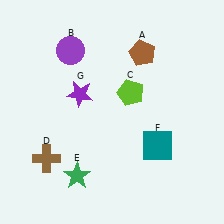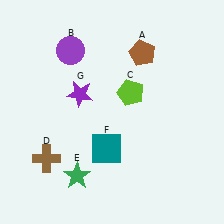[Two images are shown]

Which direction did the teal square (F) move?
The teal square (F) moved left.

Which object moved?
The teal square (F) moved left.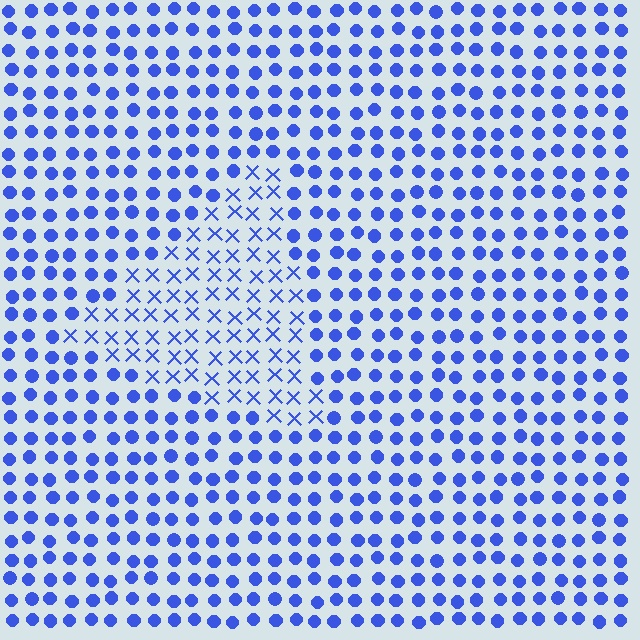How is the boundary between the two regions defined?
The boundary is defined by a change in element shape: X marks inside vs. circles outside. All elements share the same color and spacing.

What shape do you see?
I see a triangle.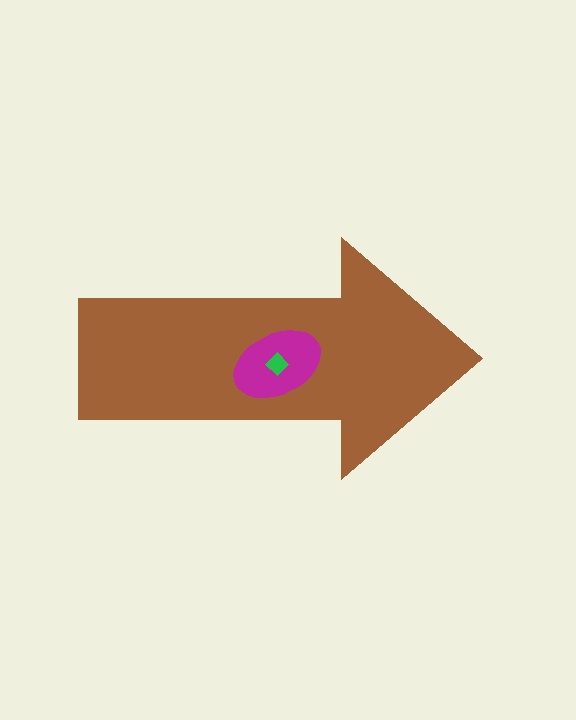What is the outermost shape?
The brown arrow.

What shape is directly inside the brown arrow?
The magenta ellipse.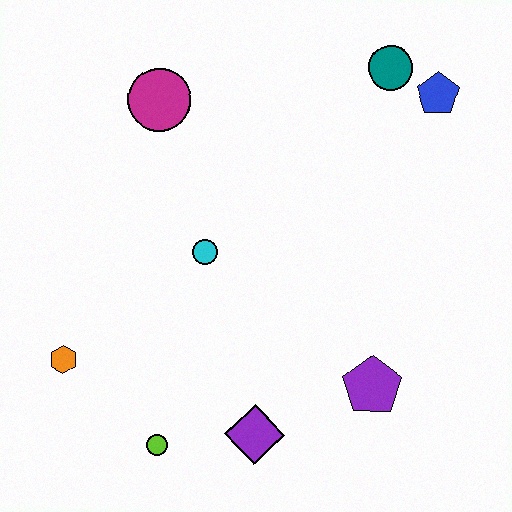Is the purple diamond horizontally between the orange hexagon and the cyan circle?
No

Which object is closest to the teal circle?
The blue pentagon is closest to the teal circle.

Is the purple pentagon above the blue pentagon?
No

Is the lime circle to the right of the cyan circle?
No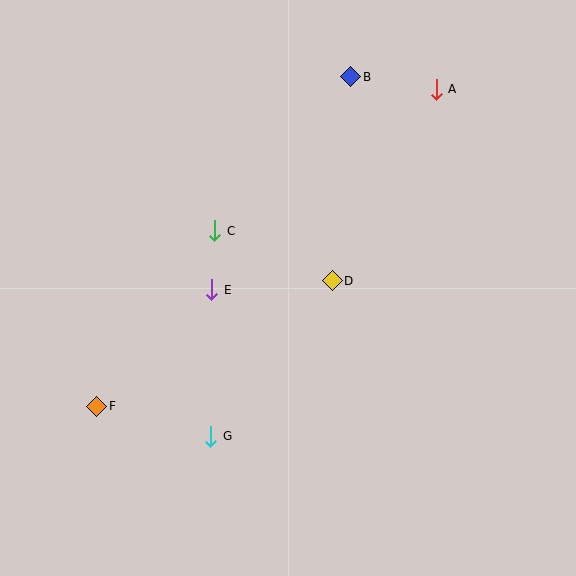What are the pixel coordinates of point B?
Point B is at (351, 77).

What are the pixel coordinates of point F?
Point F is at (97, 406).